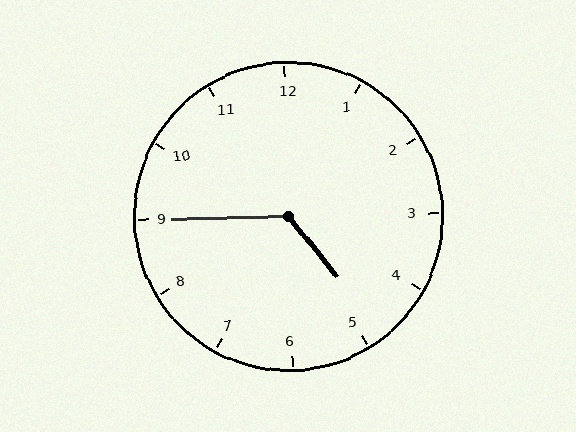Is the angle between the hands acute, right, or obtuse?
It is obtuse.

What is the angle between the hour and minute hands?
Approximately 128 degrees.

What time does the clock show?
4:45.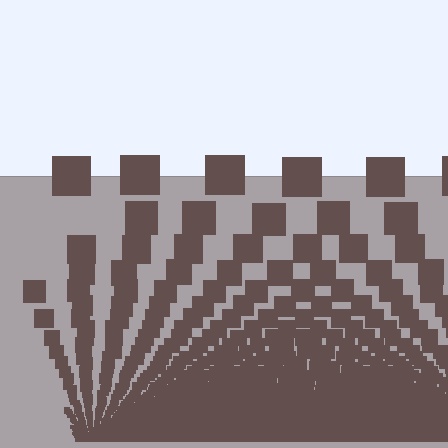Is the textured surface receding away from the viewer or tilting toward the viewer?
The surface appears to tilt toward the viewer. Texture elements get larger and sparser toward the top.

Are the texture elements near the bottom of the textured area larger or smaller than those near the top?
Smaller. The gradient is inverted — elements near the bottom are smaller and denser.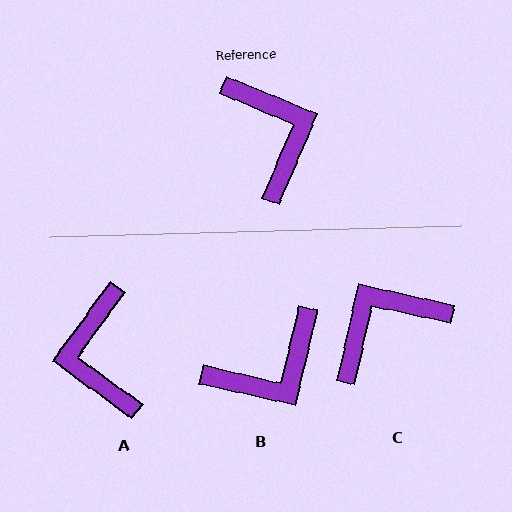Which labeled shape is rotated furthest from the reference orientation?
A, about 167 degrees away.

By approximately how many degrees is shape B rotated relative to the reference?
Approximately 80 degrees clockwise.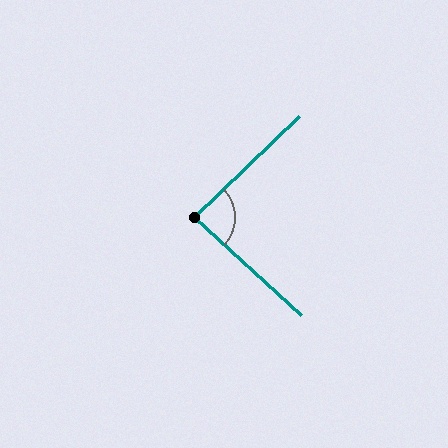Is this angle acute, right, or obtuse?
It is approximately a right angle.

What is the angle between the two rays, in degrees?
Approximately 86 degrees.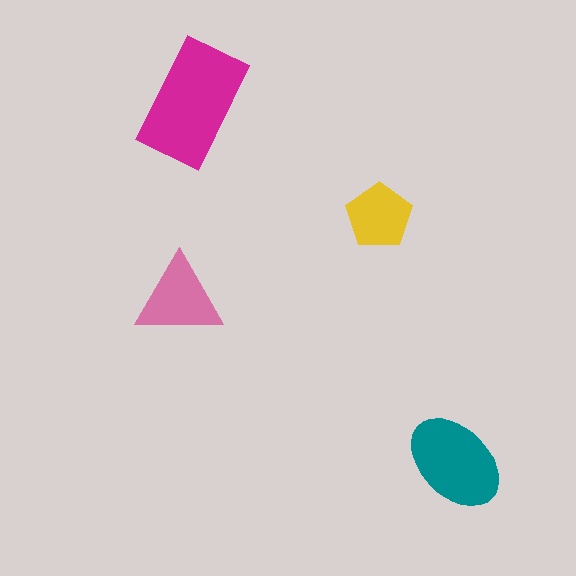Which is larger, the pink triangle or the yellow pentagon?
The pink triangle.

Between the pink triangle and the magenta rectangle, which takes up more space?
The magenta rectangle.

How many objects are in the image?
There are 4 objects in the image.